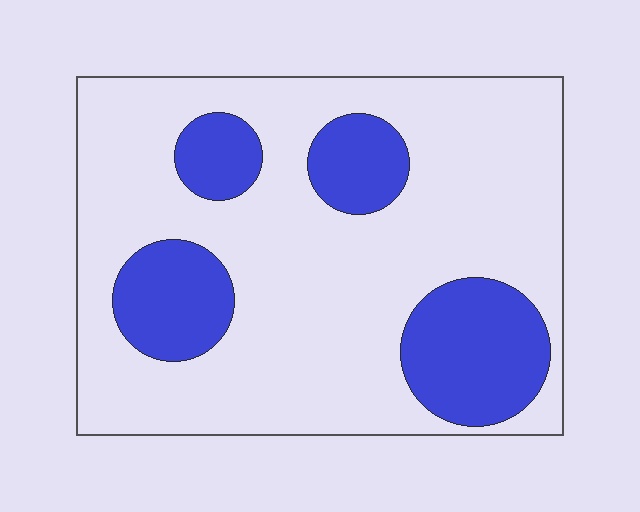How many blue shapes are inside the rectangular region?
4.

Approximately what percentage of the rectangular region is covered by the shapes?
Approximately 25%.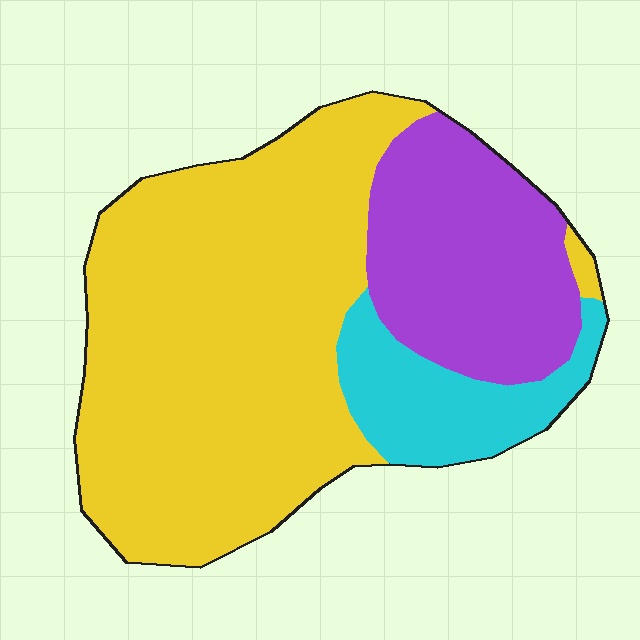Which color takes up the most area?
Yellow, at roughly 60%.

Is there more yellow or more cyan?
Yellow.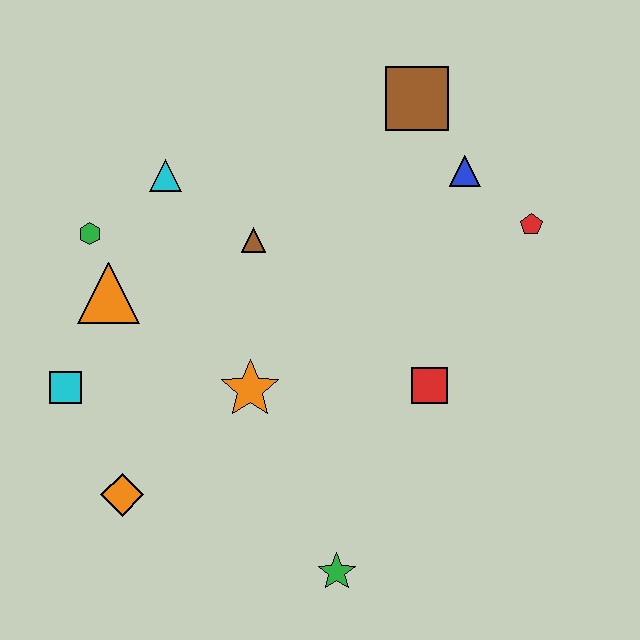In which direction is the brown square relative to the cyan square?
The brown square is to the right of the cyan square.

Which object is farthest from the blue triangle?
The orange diamond is farthest from the blue triangle.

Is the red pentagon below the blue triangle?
Yes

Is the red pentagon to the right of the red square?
Yes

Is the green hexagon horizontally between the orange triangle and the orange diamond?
No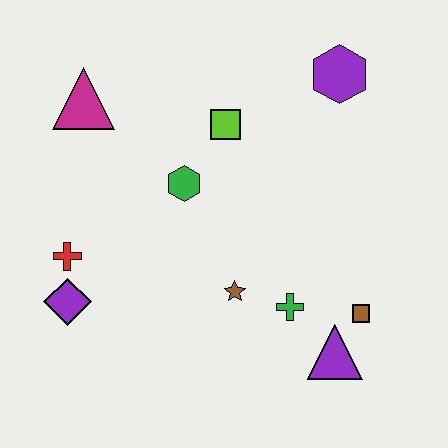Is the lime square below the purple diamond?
No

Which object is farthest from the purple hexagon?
The purple diamond is farthest from the purple hexagon.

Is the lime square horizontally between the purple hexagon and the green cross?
No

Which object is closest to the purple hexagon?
The lime square is closest to the purple hexagon.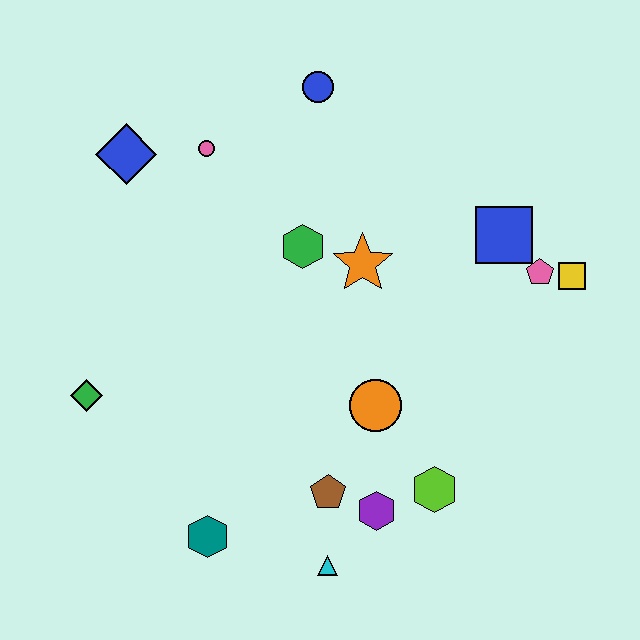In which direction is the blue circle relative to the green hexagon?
The blue circle is above the green hexagon.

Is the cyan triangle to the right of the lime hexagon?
No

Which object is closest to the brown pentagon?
The purple hexagon is closest to the brown pentagon.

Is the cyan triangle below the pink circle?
Yes